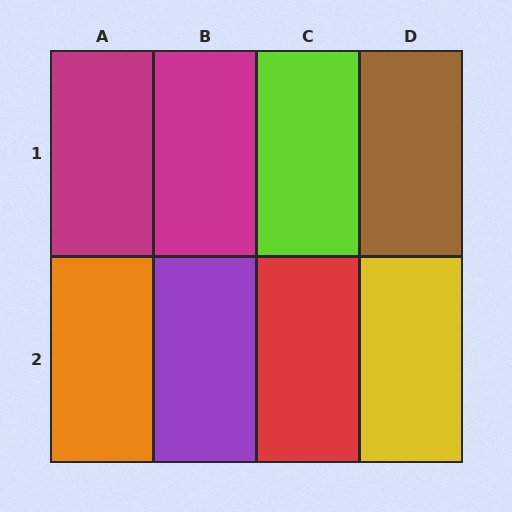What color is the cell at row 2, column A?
Orange.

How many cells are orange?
1 cell is orange.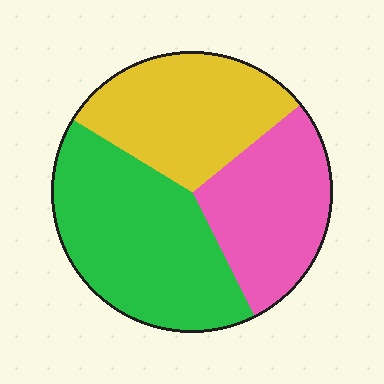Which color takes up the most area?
Green, at roughly 40%.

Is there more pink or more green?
Green.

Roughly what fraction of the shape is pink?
Pink takes up between a quarter and a half of the shape.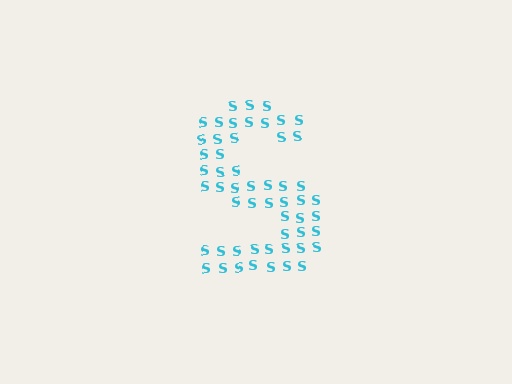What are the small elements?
The small elements are letter S's.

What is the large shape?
The large shape is the letter S.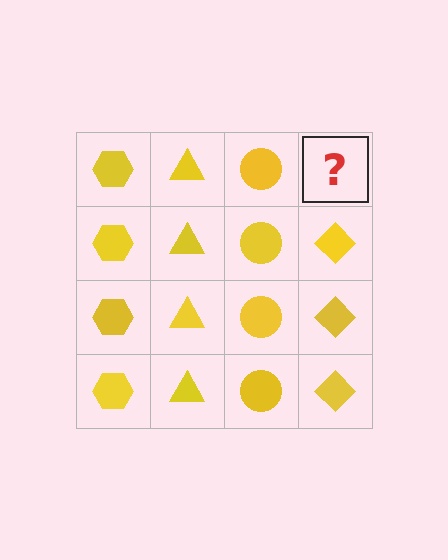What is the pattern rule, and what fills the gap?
The rule is that each column has a consistent shape. The gap should be filled with a yellow diamond.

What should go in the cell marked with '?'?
The missing cell should contain a yellow diamond.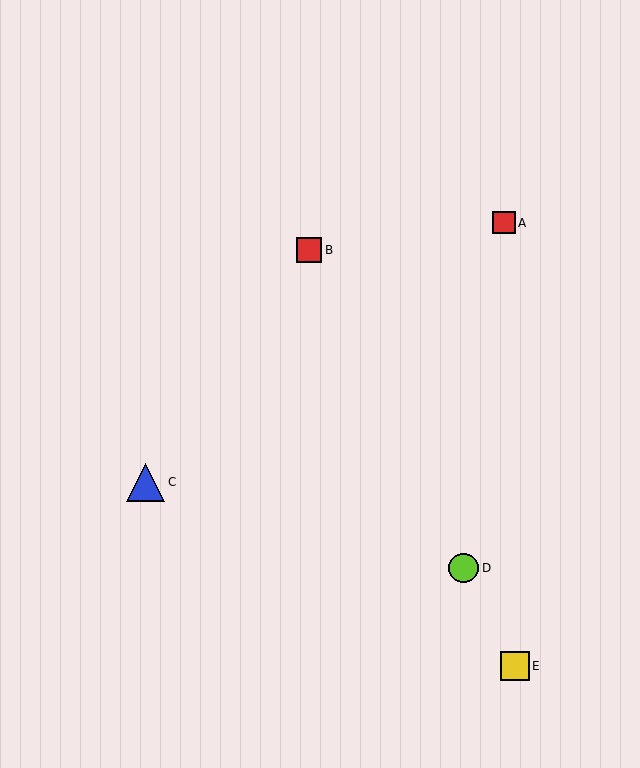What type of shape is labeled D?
Shape D is a lime circle.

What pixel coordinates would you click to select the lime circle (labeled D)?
Click at (464, 568) to select the lime circle D.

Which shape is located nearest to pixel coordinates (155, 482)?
The blue triangle (labeled C) at (146, 482) is nearest to that location.